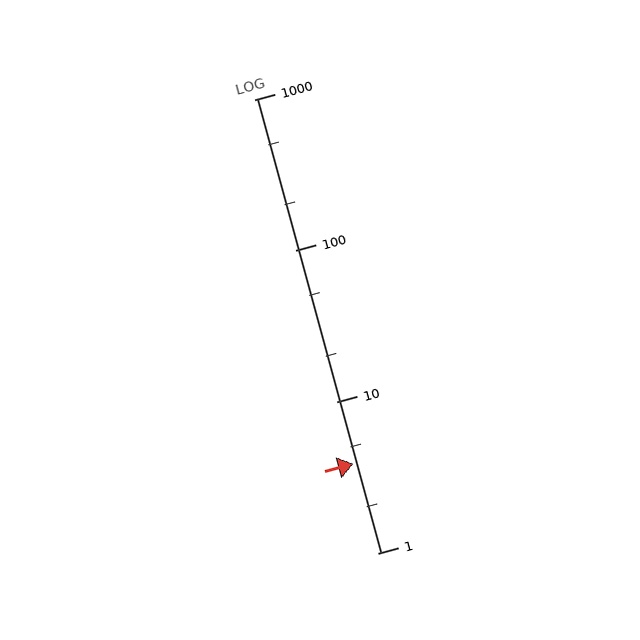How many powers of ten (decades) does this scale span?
The scale spans 3 decades, from 1 to 1000.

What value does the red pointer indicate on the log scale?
The pointer indicates approximately 3.9.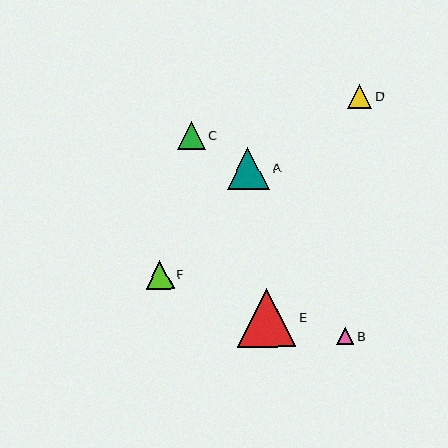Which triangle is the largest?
Triangle E is the largest with a size of approximately 59 pixels.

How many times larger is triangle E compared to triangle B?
Triangle E is approximately 3.4 times the size of triangle B.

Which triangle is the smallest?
Triangle B is the smallest with a size of approximately 17 pixels.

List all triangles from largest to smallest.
From largest to smallest: E, A, F, C, D, B.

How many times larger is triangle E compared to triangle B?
Triangle E is approximately 3.4 times the size of triangle B.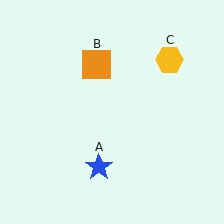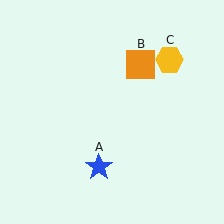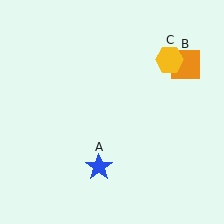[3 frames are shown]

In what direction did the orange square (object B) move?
The orange square (object B) moved right.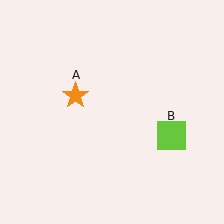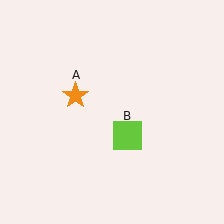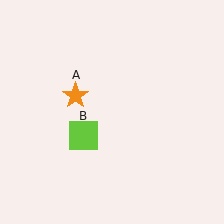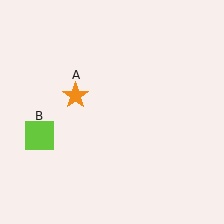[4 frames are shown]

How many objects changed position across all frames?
1 object changed position: lime square (object B).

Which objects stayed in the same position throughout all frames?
Orange star (object A) remained stationary.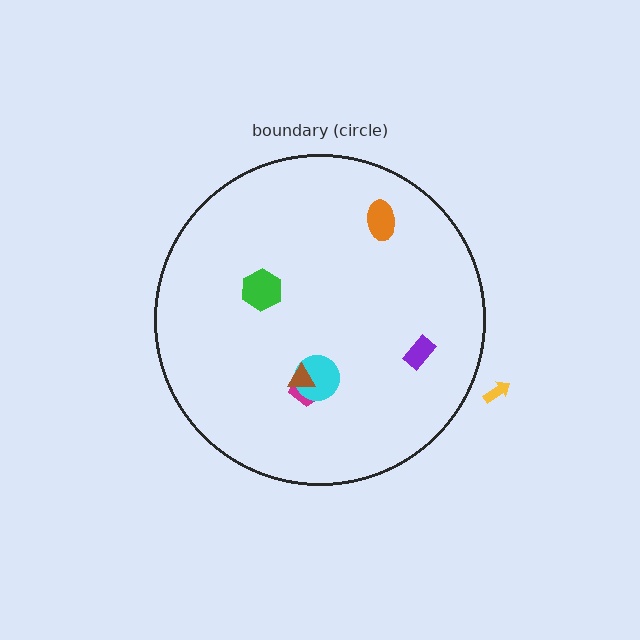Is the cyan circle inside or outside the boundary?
Inside.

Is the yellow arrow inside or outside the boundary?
Outside.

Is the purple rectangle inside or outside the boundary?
Inside.